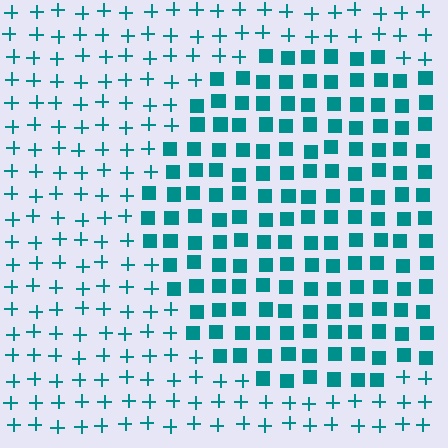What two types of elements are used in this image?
The image uses squares inside the circle region and plus signs outside it.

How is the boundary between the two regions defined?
The boundary is defined by a change in element shape: squares inside vs. plus signs outside. All elements share the same color and spacing.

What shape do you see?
I see a circle.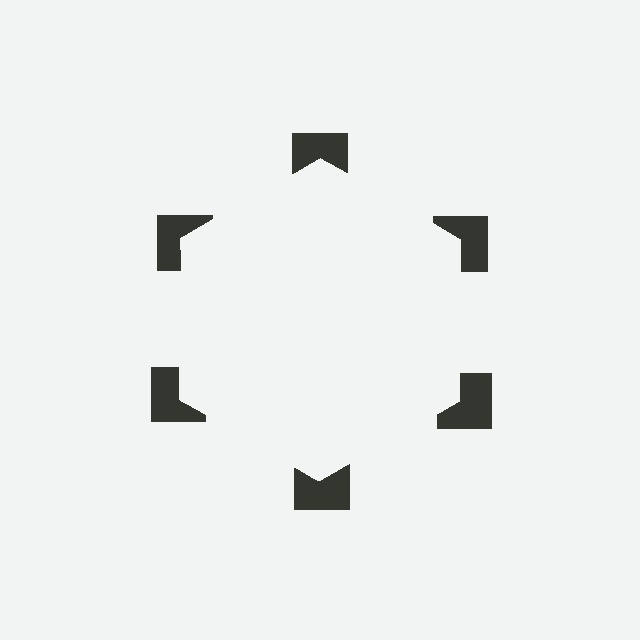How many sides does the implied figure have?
6 sides.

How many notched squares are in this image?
There are 6 — one at each vertex of the illusory hexagon.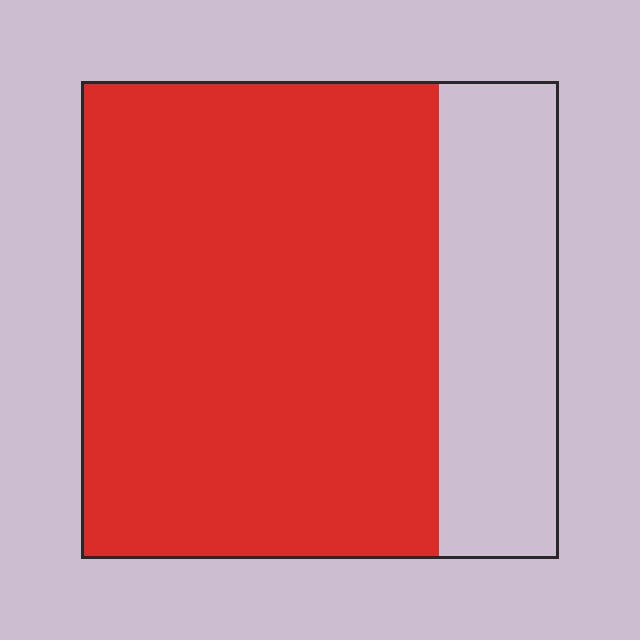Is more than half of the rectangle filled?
Yes.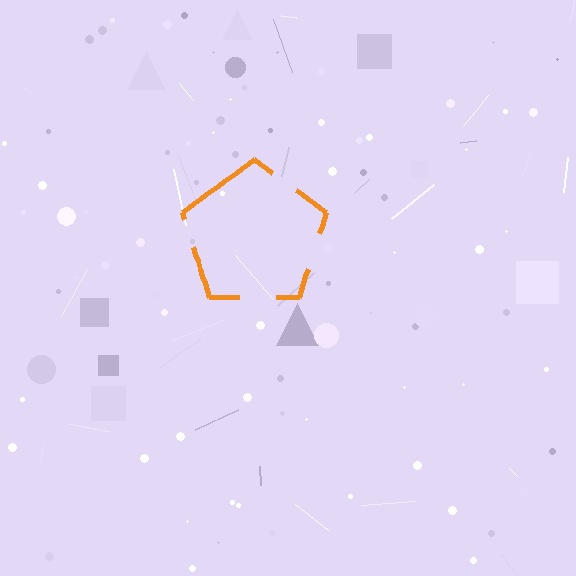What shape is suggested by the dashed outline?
The dashed outline suggests a pentagon.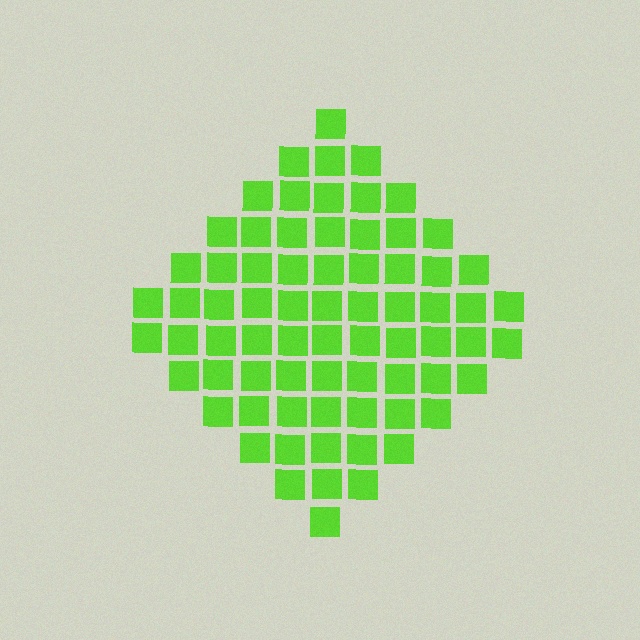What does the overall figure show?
The overall figure shows a diamond.